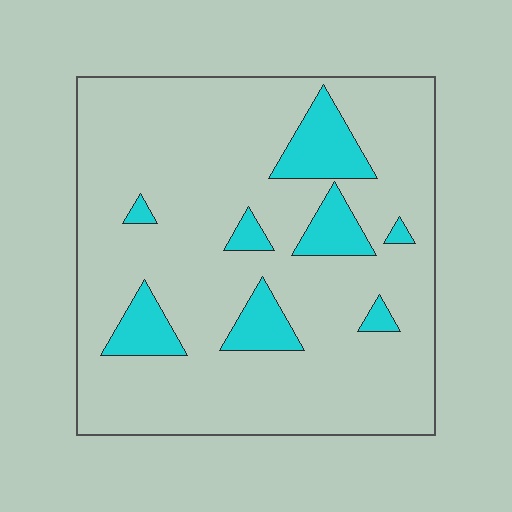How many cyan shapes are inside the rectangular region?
8.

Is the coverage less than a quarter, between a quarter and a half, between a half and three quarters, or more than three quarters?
Less than a quarter.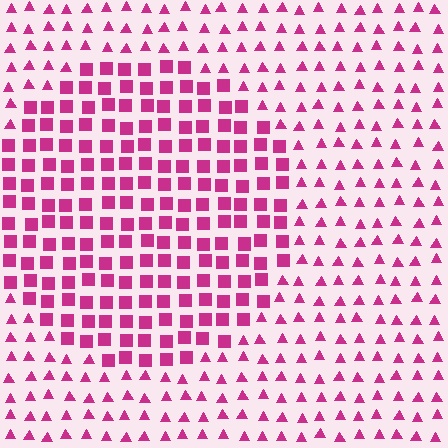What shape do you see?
I see a circle.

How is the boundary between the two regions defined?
The boundary is defined by a change in element shape: squares inside vs. triangles outside. All elements share the same color and spacing.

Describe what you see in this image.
The image is filled with small magenta elements arranged in a uniform grid. A circle-shaped region contains squares, while the surrounding area contains triangles. The boundary is defined purely by the change in element shape.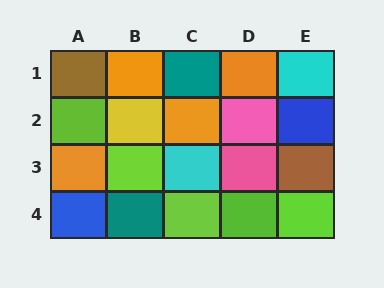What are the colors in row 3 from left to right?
Orange, lime, cyan, pink, brown.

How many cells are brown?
2 cells are brown.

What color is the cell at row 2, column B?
Yellow.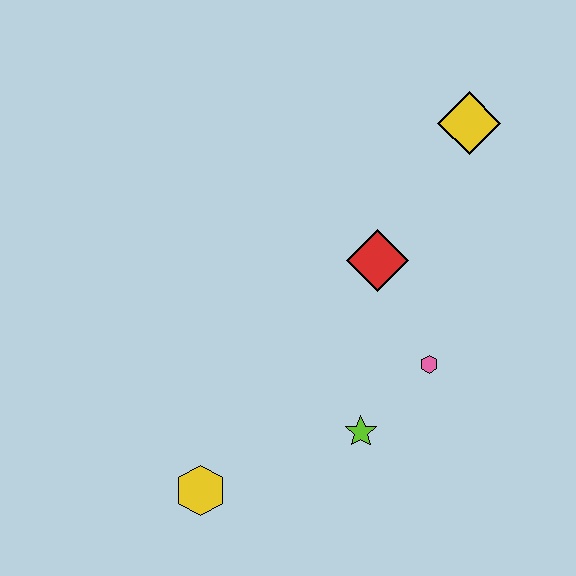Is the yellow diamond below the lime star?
No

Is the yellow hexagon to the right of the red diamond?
No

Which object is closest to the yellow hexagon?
The lime star is closest to the yellow hexagon.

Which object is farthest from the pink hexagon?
The yellow hexagon is farthest from the pink hexagon.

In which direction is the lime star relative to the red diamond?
The lime star is below the red diamond.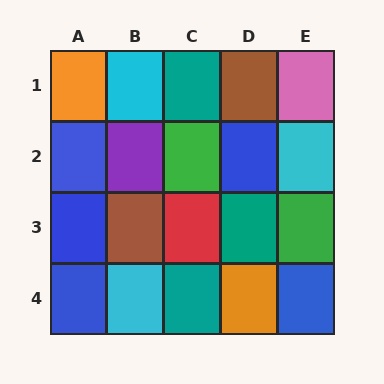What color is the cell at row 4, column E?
Blue.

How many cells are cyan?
3 cells are cyan.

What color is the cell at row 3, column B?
Brown.